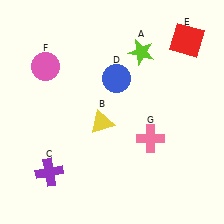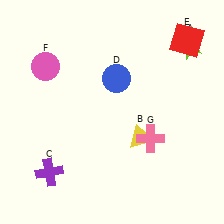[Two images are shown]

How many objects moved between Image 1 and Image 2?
2 objects moved between the two images.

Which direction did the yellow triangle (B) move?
The yellow triangle (B) moved right.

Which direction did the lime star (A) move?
The lime star (A) moved right.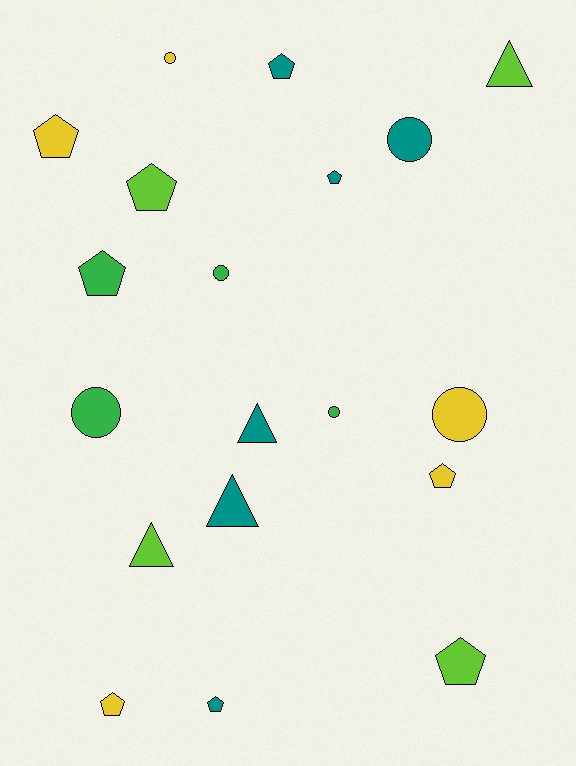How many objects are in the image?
There are 19 objects.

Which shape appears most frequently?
Pentagon, with 9 objects.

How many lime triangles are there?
There are 2 lime triangles.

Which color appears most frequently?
Teal, with 6 objects.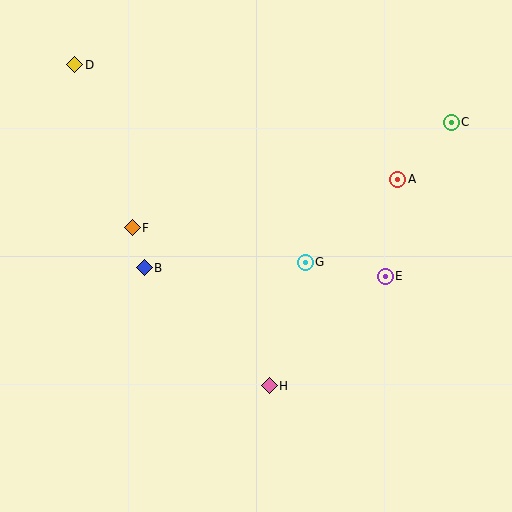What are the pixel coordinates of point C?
Point C is at (451, 122).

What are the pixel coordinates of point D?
Point D is at (75, 65).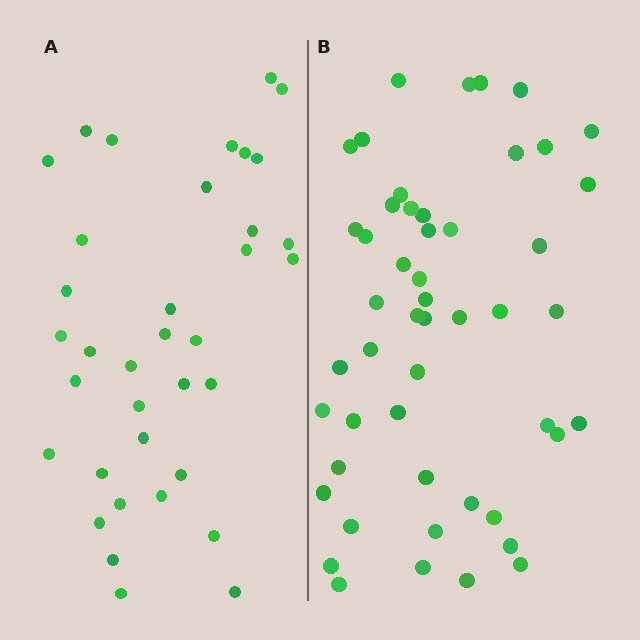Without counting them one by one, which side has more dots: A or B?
Region B (the right region) has more dots.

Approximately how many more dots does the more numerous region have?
Region B has approximately 15 more dots than region A.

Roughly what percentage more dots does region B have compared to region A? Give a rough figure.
About 40% more.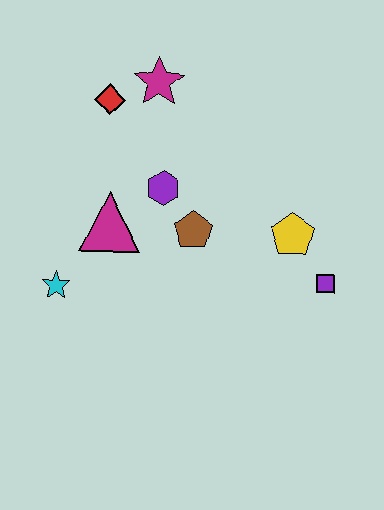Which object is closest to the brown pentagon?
The purple hexagon is closest to the brown pentagon.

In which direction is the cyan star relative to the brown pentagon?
The cyan star is to the left of the brown pentagon.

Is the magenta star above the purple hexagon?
Yes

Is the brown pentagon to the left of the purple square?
Yes